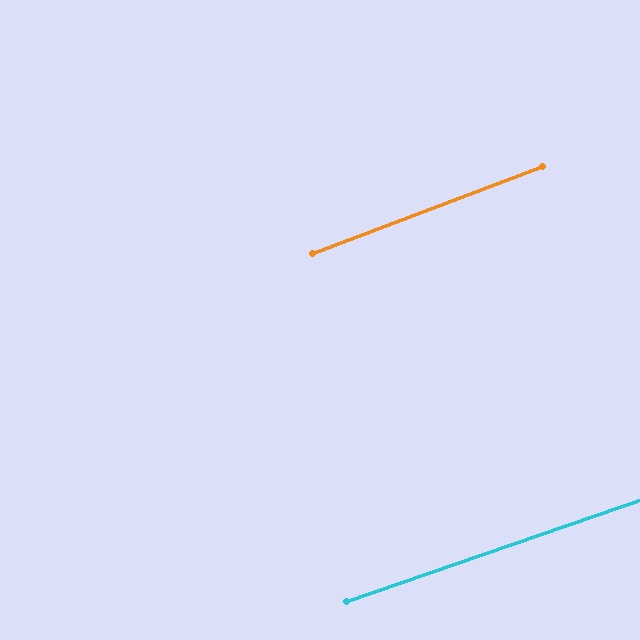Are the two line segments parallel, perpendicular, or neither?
Parallel — their directions differ by only 1.7°.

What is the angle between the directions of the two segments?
Approximately 2 degrees.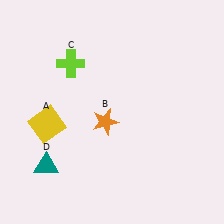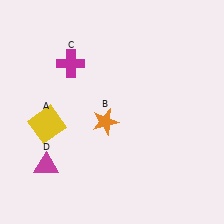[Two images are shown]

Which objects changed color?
C changed from lime to magenta. D changed from teal to magenta.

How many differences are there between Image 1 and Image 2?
There are 2 differences between the two images.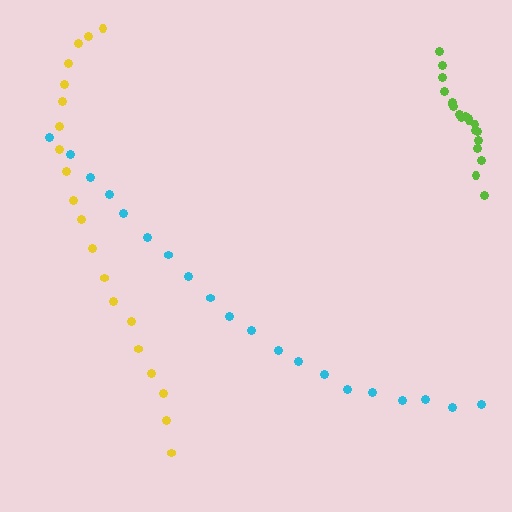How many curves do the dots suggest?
There are 3 distinct paths.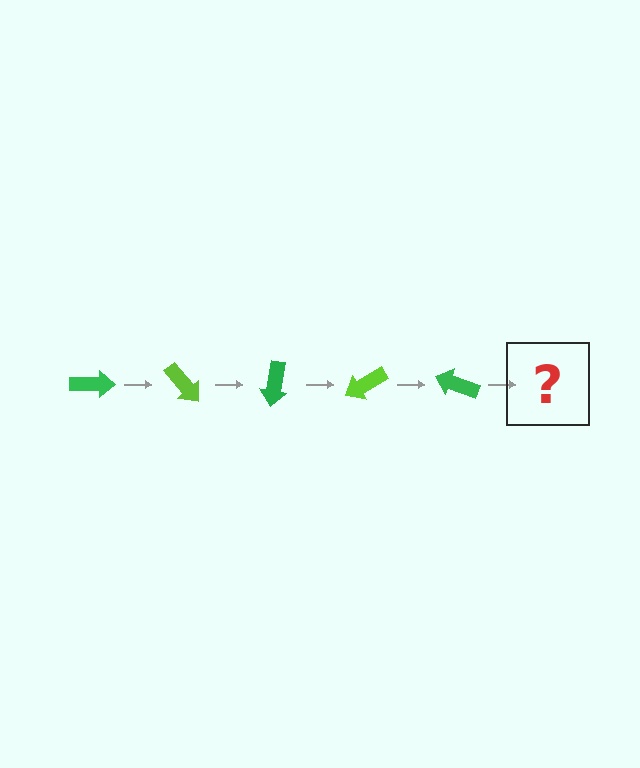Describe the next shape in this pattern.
It should be a lime arrow, rotated 250 degrees from the start.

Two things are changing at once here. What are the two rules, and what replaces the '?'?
The two rules are that it rotates 50 degrees each step and the color cycles through green and lime. The '?' should be a lime arrow, rotated 250 degrees from the start.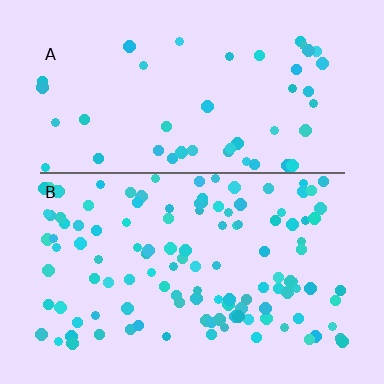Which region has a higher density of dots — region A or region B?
B (the bottom).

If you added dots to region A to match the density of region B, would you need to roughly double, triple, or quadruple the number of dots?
Approximately triple.